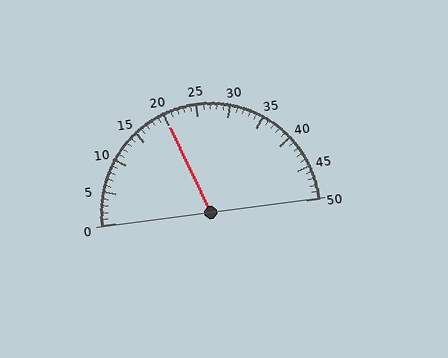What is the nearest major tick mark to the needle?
The nearest major tick mark is 20.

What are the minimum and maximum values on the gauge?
The gauge ranges from 0 to 50.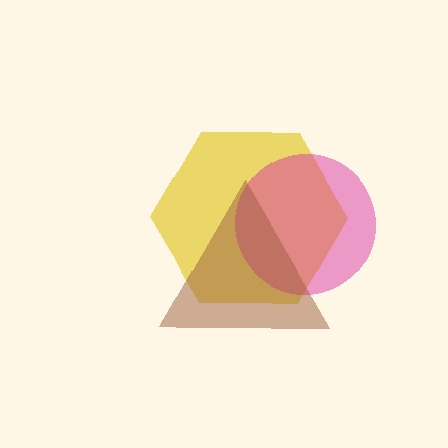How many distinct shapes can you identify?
There are 3 distinct shapes: a yellow hexagon, a magenta circle, a brown triangle.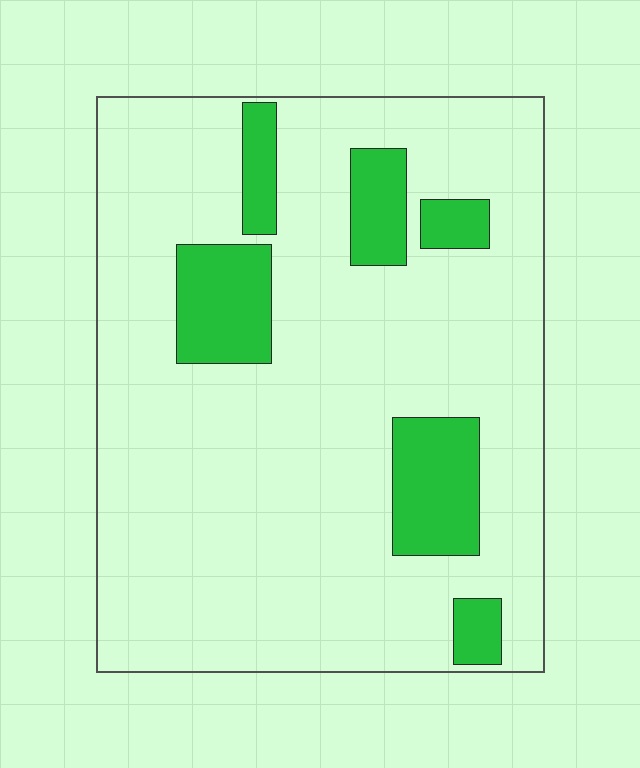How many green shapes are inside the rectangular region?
6.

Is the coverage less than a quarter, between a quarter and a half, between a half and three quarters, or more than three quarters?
Less than a quarter.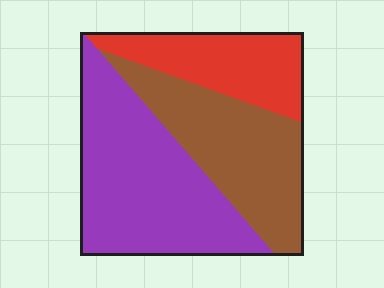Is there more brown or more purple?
Purple.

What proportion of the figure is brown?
Brown takes up about one third (1/3) of the figure.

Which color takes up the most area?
Purple, at roughly 45%.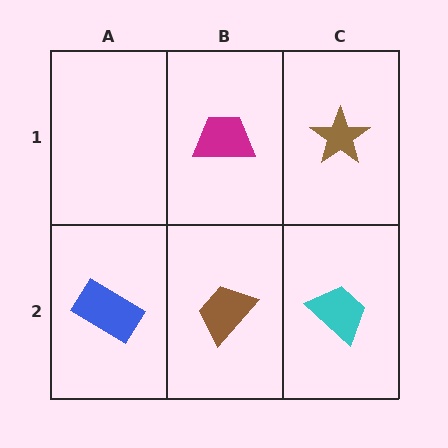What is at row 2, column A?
A blue rectangle.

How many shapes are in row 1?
2 shapes.